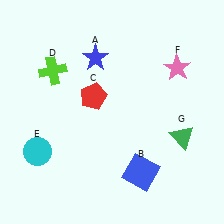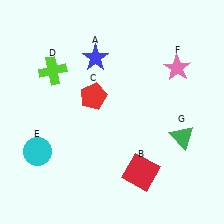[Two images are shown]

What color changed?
The square (B) changed from blue in Image 1 to red in Image 2.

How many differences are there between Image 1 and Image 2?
There is 1 difference between the two images.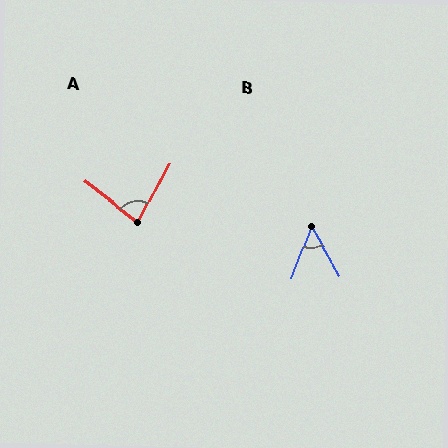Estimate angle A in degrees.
Approximately 81 degrees.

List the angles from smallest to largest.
B (51°), A (81°).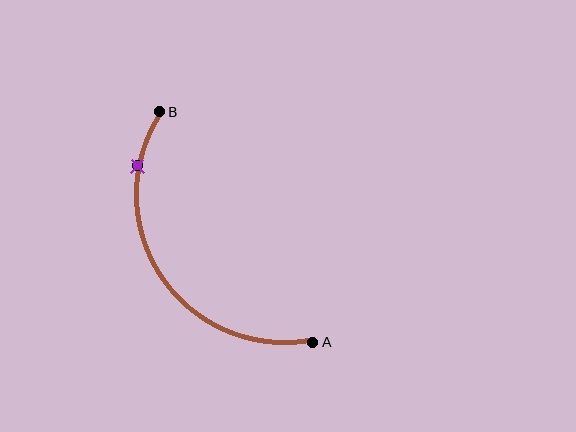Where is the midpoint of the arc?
The arc midpoint is the point on the curve farthest from the straight line joining A and B. It sits to the left of that line.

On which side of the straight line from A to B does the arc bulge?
The arc bulges to the left of the straight line connecting A and B.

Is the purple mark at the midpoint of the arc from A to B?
No. The purple mark lies on the arc but is closer to endpoint B. The arc midpoint would be at the point on the curve equidistant along the arc from both A and B.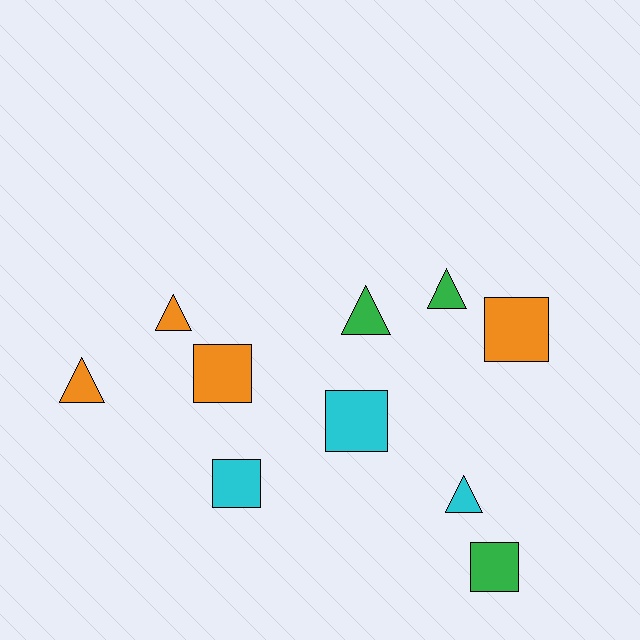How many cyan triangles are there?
There is 1 cyan triangle.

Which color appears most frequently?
Orange, with 4 objects.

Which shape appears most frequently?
Square, with 5 objects.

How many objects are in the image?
There are 10 objects.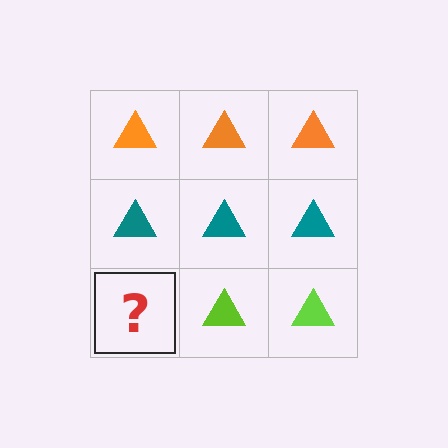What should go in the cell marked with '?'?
The missing cell should contain a lime triangle.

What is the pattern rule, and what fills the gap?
The rule is that each row has a consistent color. The gap should be filled with a lime triangle.